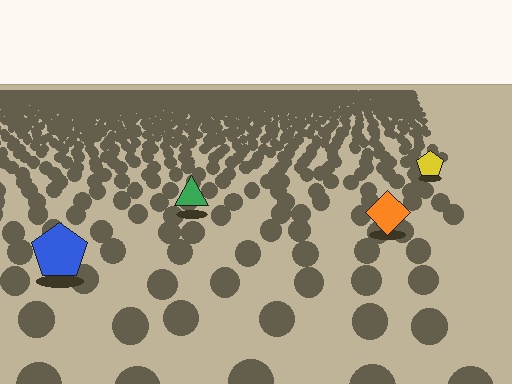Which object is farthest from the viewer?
The yellow pentagon is farthest from the viewer. It appears smaller and the ground texture around it is denser.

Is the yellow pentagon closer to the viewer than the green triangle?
No. The green triangle is closer — you can tell from the texture gradient: the ground texture is coarser near it.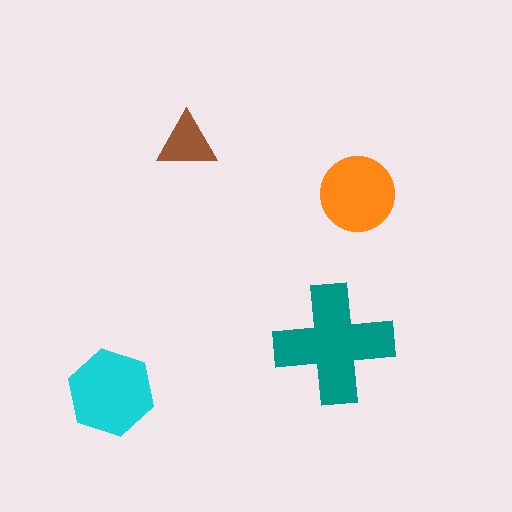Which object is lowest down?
The cyan hexagon is bottommost.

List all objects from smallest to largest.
The brown triangle, the orange circle, the cyan hexagon, the teal cross.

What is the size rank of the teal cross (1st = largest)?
1st.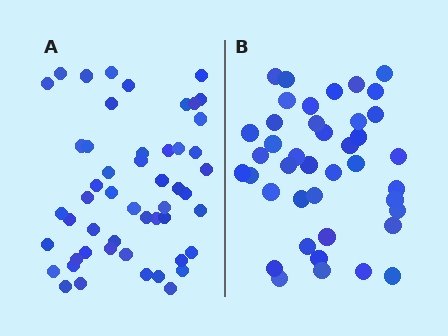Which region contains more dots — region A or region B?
Region A (the left region) has more dots.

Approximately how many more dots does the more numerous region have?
Region A has roughly 10 or so more dots than region B.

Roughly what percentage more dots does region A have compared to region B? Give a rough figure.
About 25% more.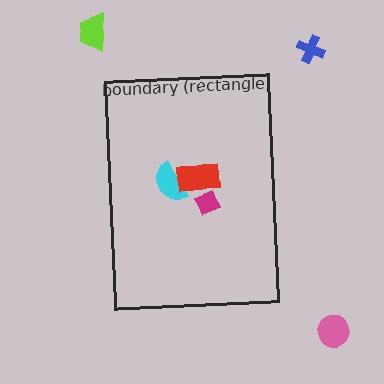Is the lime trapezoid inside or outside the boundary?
Outside.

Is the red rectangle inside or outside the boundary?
Inside.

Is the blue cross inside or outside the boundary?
Outside.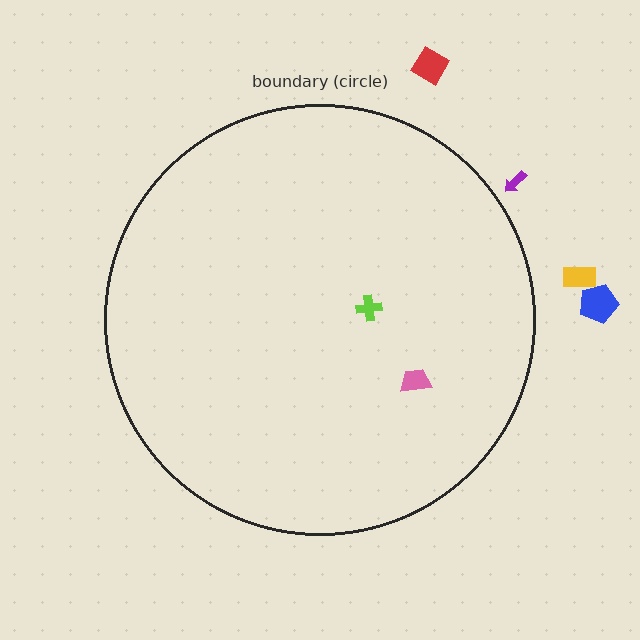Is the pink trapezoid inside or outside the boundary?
Inside.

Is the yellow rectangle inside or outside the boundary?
Outside.